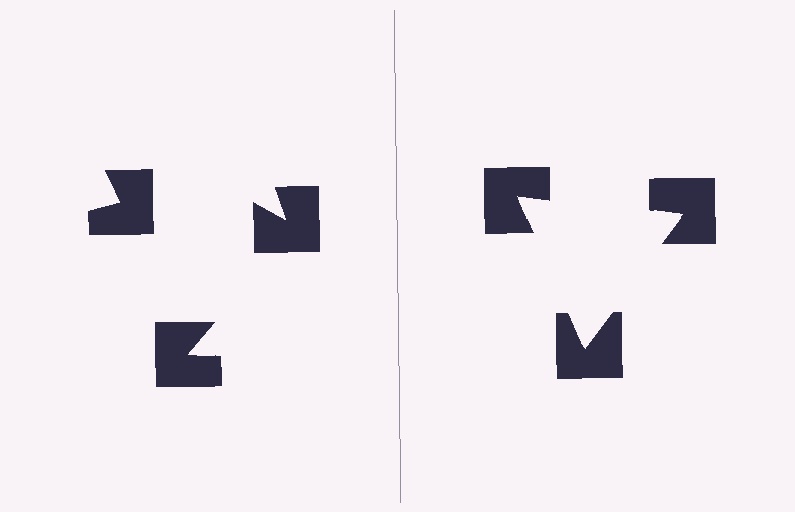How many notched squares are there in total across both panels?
6 — 3 on each side.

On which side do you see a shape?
An illusory triangle appears on the right side. On the left side the wedge cuts are rotated, so no coherent shape forms.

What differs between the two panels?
The notched squares are positioned identically on both sides; only the wedge orientations differ. On the right they align to a triangle; on the left they are misaligned.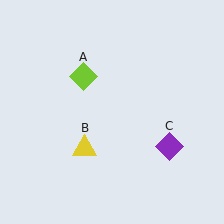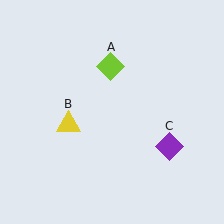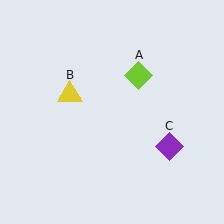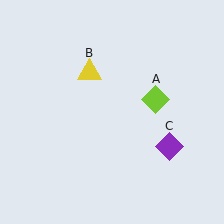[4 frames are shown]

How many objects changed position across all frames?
2 objects changed position: lime diamond (object A), yellow triangle (object B).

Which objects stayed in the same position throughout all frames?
Purple diamond (object C) remained stationary.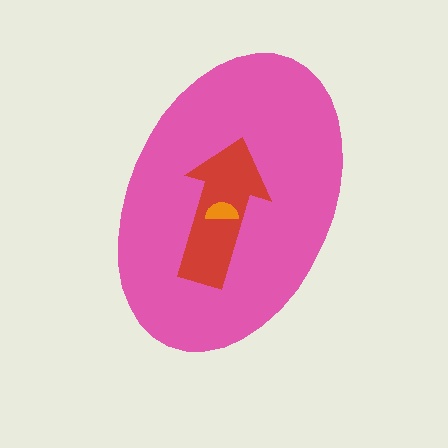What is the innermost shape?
The orange semicircle.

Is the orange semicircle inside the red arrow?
Yes.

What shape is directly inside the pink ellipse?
The red arrow.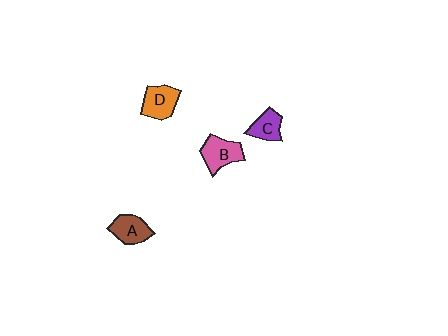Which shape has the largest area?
Shape B (pink).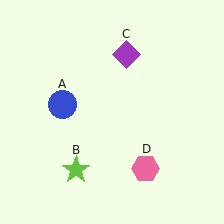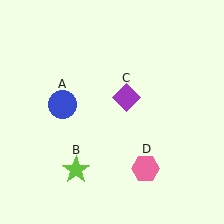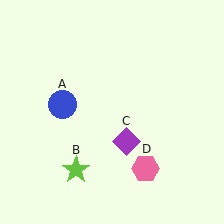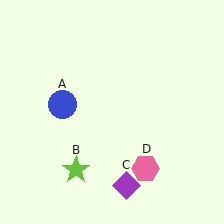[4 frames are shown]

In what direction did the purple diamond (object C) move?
The purple diamond (object C) moved down.